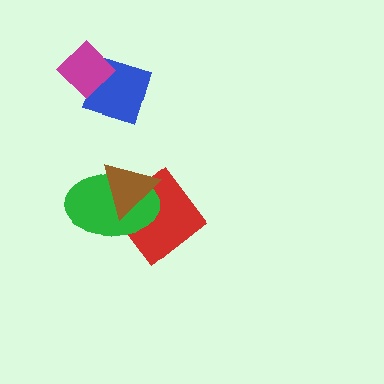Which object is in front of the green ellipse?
The brown triangle is in front of the green ellipse.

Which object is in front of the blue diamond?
The magenta diamond is in front of the blue diamond.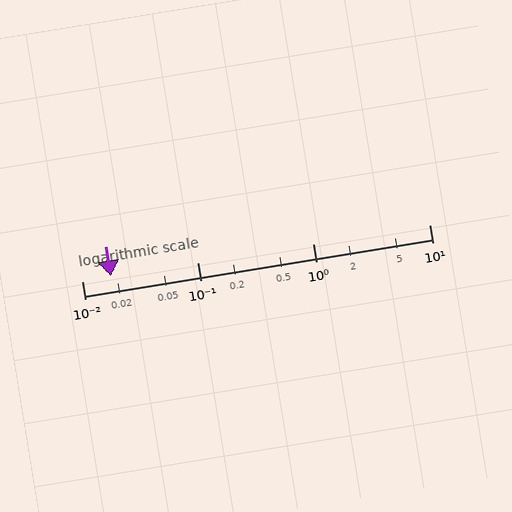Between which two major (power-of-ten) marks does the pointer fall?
The pointer is between 0.01 and 0.1.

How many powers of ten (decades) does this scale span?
The scale spans 3 decades, from 0.01 to 10.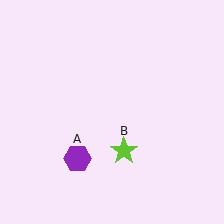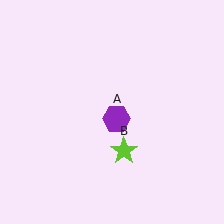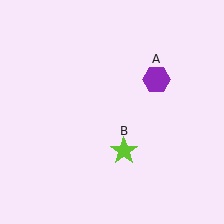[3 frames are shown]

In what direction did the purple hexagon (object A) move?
The purple hexagon (object A) moved up and to the right.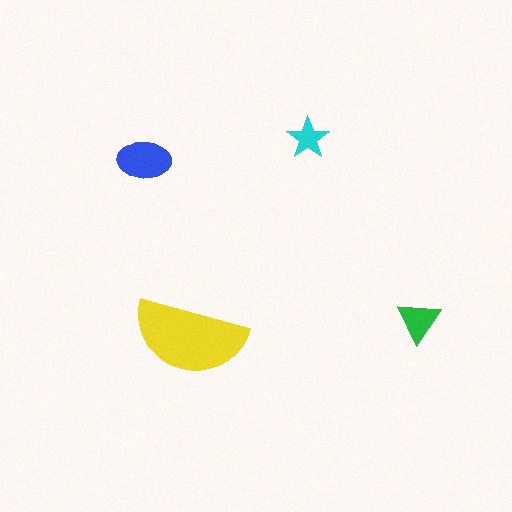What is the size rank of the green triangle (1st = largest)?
3rd.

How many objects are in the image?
There are 4 objects in the image.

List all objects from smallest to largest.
The cyan star, the green triangle, the blue ellipse, the yellow semicircle.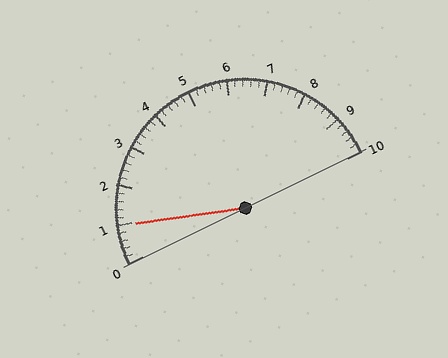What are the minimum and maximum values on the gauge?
The gauge ranges from 0 to 10.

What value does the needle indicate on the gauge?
The needle indicates approximately 1.0.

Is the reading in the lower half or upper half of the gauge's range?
The reading is in the lower half of the range (0 to 10).